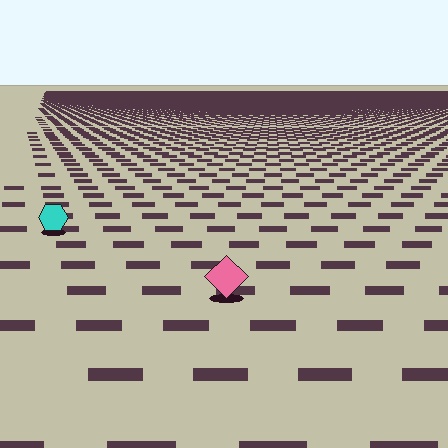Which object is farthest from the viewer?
The cyan hexagon is farthest from the viewer. It appears smaller and the ground texture around it is denser.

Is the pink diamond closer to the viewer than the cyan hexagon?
Yes. The pink diamond is closer — you can tell from the texture gradient: the ground texture is coarser near it.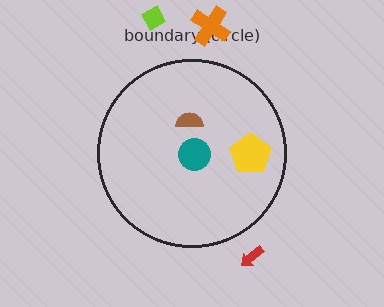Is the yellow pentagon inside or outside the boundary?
Inside.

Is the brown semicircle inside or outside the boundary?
Inside.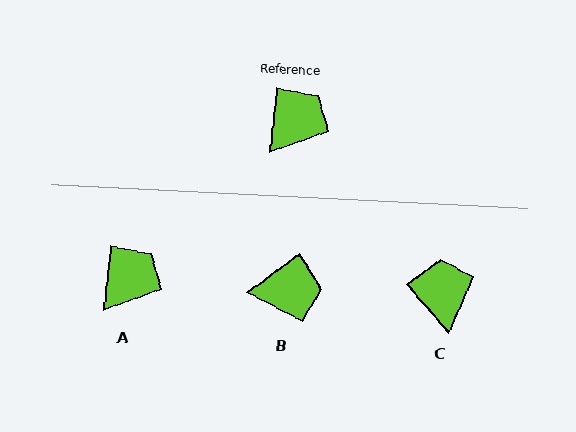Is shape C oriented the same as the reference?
No, it is off by about 47 degrees.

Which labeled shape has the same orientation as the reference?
A.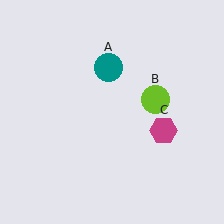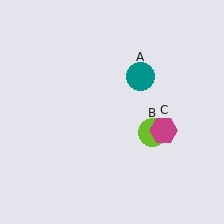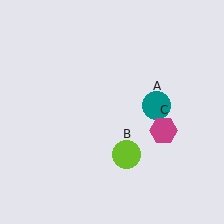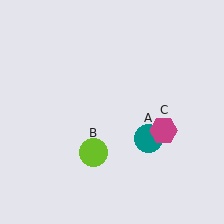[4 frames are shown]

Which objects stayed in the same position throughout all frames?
Magenta hexagon (object C) remained stationary.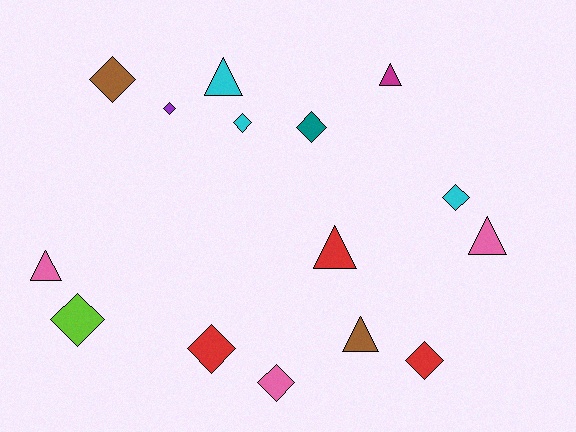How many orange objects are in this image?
There are no orange objects.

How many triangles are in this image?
There are 6 triangles.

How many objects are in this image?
There are 15 objects.